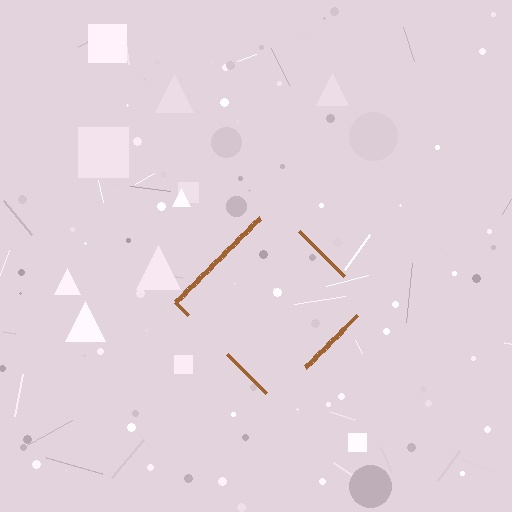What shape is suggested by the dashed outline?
The dashed outline suggests a diamond.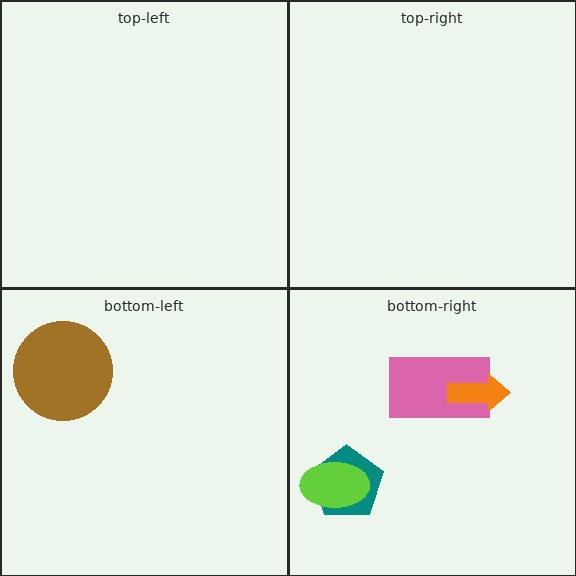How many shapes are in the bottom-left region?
1.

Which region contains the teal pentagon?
The bottom-right region.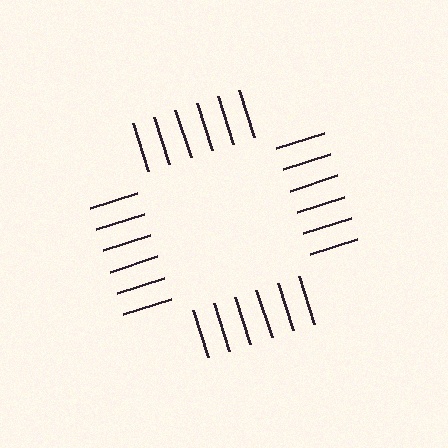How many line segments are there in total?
24 — 6 along each of the 4 edges.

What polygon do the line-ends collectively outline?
An illusory square — the line segments terminate on its edges but no continuous stroke is drawn.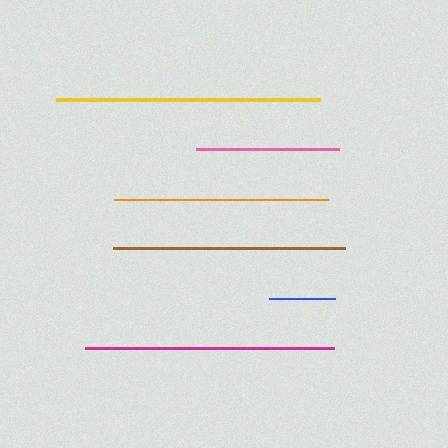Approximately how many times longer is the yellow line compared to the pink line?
The yellow line is approximately 1.8 times the length of the pink line.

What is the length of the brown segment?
The brown segment is approximately 232 pixels long.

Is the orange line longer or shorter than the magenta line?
The magenta line is longer than the orange line.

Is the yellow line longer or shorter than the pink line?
The yellow line is longer than the pink line.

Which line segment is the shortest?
The blue line is the shortest at approximately 66 pixels.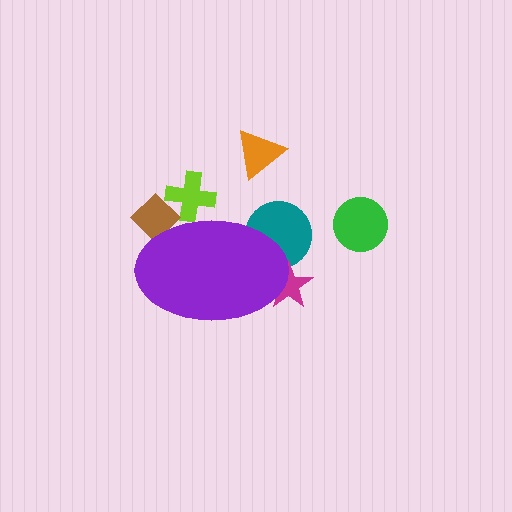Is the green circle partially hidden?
No, the green circle is fully visible.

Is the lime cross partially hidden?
Yes, the lime cross is partially hidden behind the purple ellipse.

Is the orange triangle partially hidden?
No, the orange triangle is fully visible.